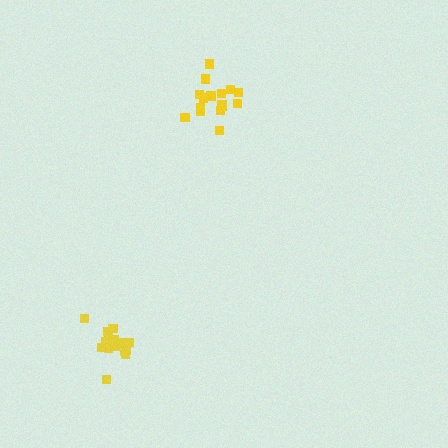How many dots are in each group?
Group 1: 17 dots, Group 2: 16 dots (33 total).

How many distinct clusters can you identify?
There are 2 distinct clusters.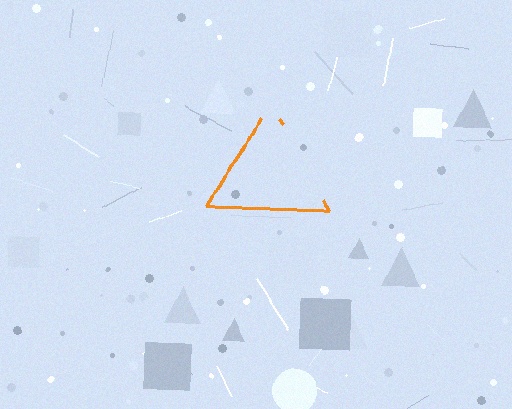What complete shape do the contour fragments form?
The contour fragments form a triangle.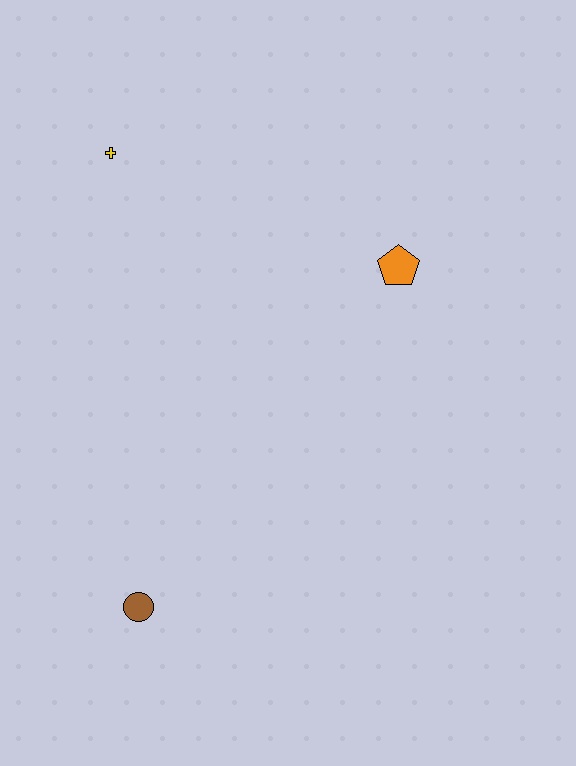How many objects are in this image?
There are 3 objects.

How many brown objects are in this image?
There is 1 brown object.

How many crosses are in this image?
There is 1 cross.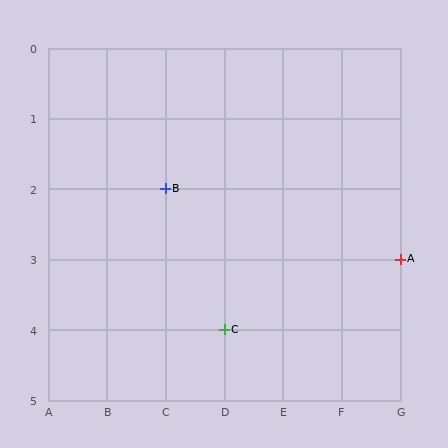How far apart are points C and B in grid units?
Points C and B are 1 column and 2 rows apart (about 2.2 grid units diagonally).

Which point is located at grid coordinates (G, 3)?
Point A is at (G, 3).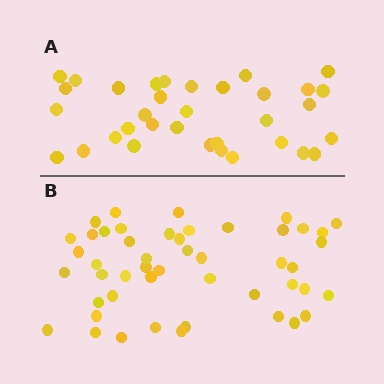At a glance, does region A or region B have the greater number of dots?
Region B (the bottom region) has more dots.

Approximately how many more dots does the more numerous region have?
Region B has approximately 15 more dots than region A.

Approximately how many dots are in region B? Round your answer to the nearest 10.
About 50 dots. (The exact count is 48, which rounds to 50.)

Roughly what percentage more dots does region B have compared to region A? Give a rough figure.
About 40% more.